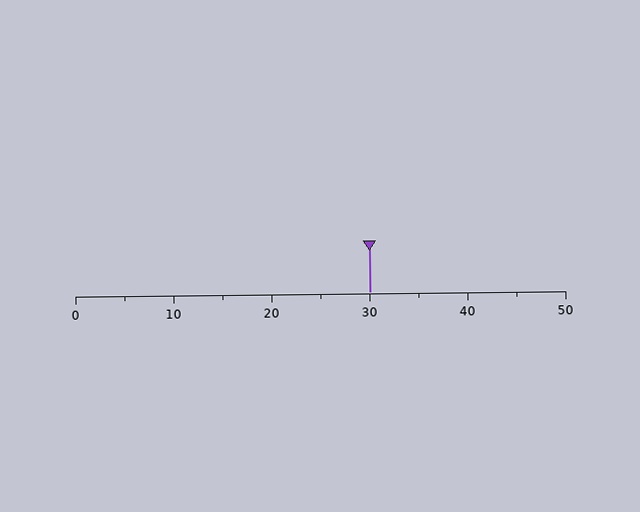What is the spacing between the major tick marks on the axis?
The major ticks are spaced 10 apart.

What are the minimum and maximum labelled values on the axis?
The axis runs from 0 to 50.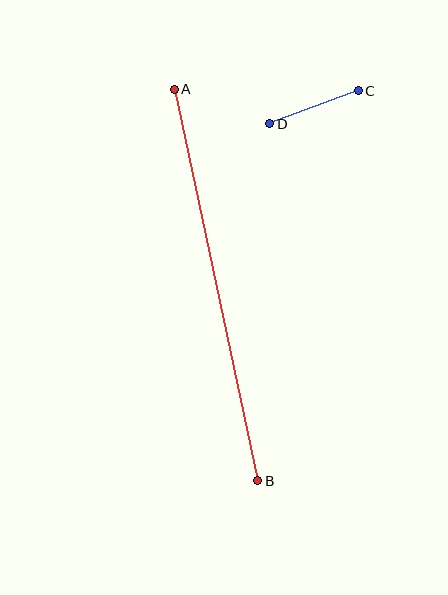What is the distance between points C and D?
The distance is approximately 95 pixels.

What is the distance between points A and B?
The distance is approximately 400 pixels.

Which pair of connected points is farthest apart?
Points A and B are farthest apart.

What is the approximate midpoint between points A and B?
The midpoint is at approximately (216, 285) pixels.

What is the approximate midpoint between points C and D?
The midpoint is at approximately (314, 107) pixels.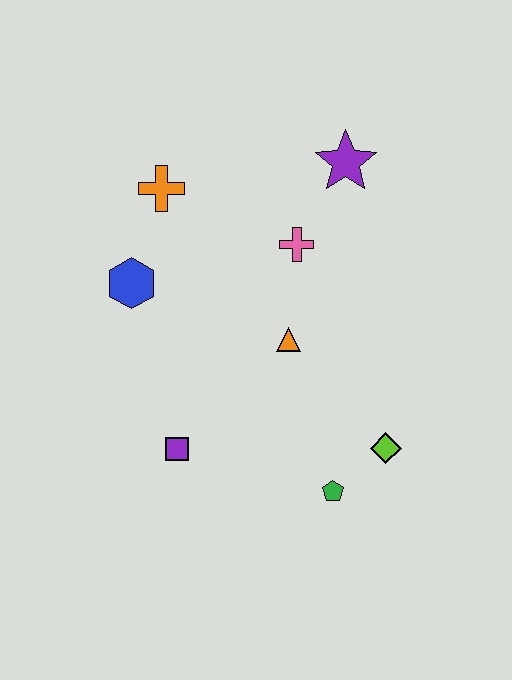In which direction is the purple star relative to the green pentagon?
The purple star is above the green pentagon.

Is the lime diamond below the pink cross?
Yes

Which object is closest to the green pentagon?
The lime diamond is closest to the green pentagon.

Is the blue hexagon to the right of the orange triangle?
No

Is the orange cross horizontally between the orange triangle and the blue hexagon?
Yes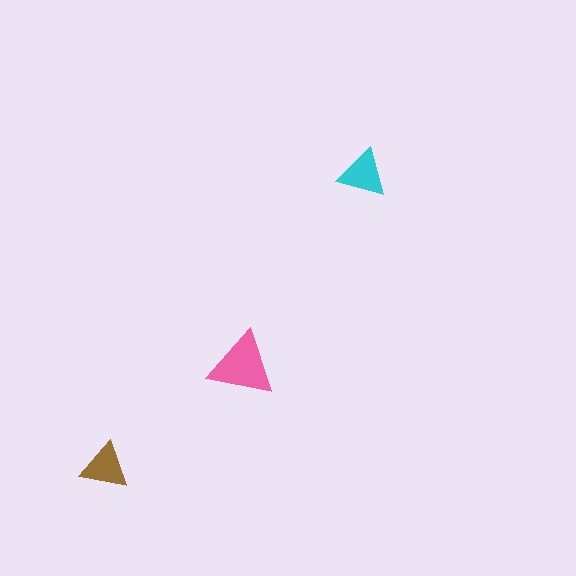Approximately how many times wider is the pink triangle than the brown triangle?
About 1.5 times wider.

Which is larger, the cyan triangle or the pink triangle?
The pink one.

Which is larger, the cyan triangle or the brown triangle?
The cyan one.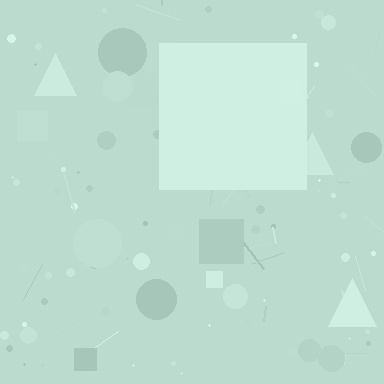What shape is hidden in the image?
A square is hidden in the image.